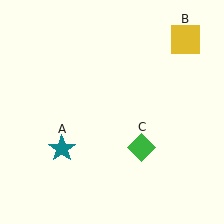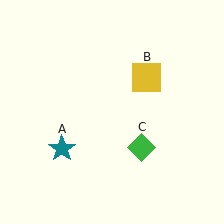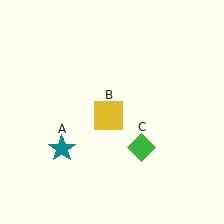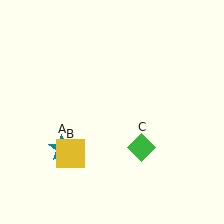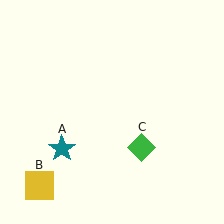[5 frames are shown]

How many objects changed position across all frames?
1 object changed position: yellow square (object B).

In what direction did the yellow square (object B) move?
The yellow square (object B) moved down and to the left.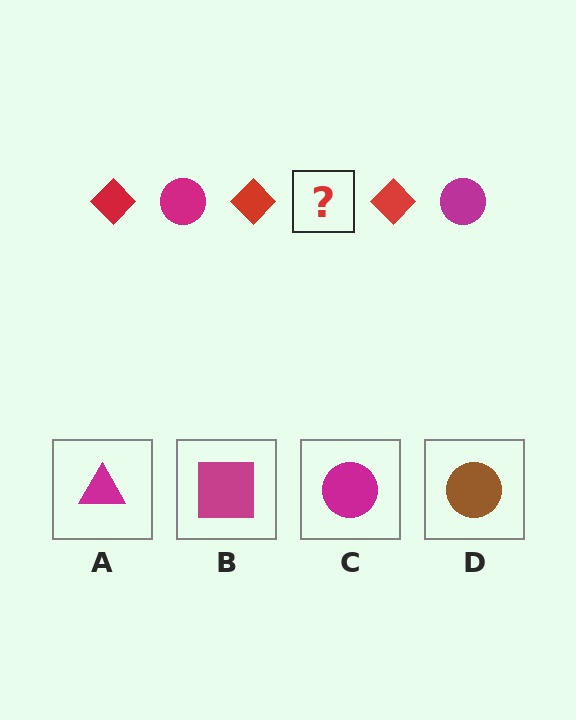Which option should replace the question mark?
Option C.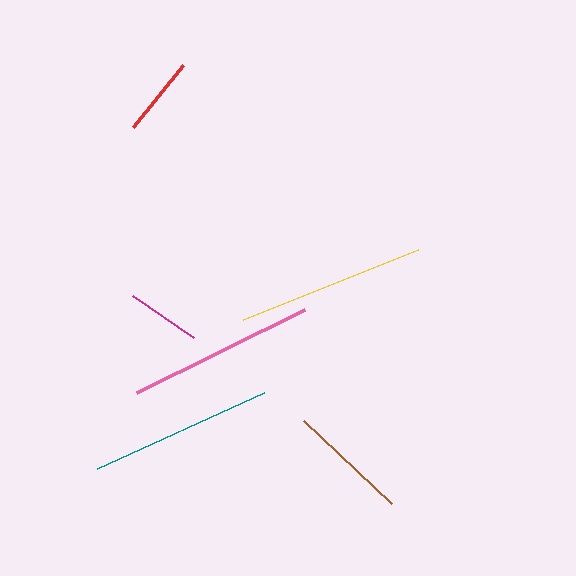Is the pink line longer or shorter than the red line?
The pink line is longer than the red line.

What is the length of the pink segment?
The pink segment is approximately 187 pixels long.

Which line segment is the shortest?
The magenta line is the shortest at approximately 74 pixels.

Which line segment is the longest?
The yellow line is the longest at approximately 189 pixels.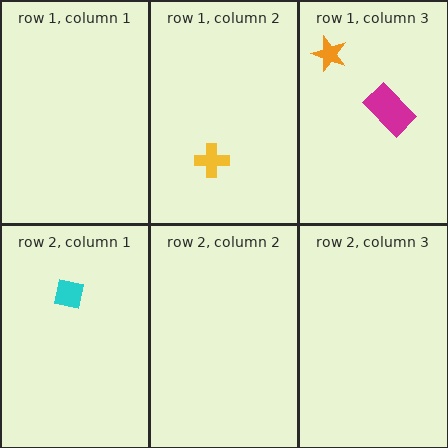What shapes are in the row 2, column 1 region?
The cyan square.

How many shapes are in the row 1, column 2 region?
1.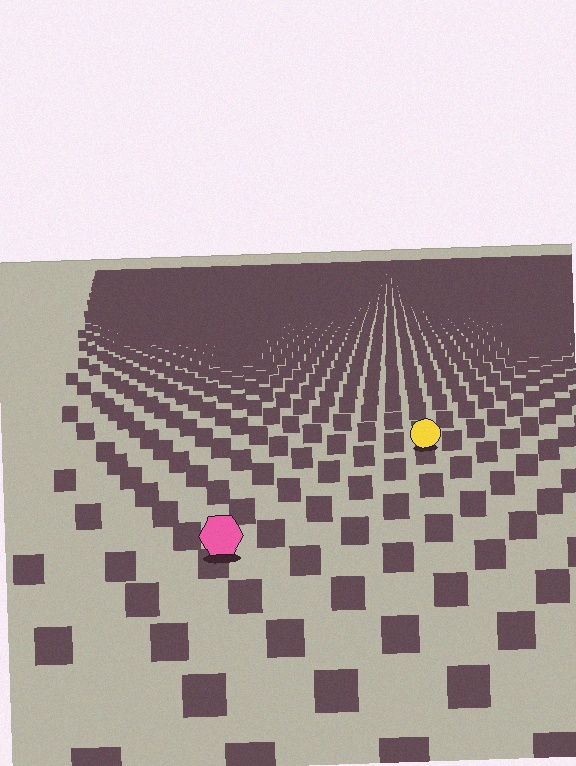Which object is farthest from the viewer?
The yellow circle is farthest from the viewer. It appears smaller and the ground texture around it is denser.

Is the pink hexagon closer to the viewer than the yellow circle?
Yes. The pink hexagon is closer — you can tell from the texture gradient: the ground texture is coarser near it.